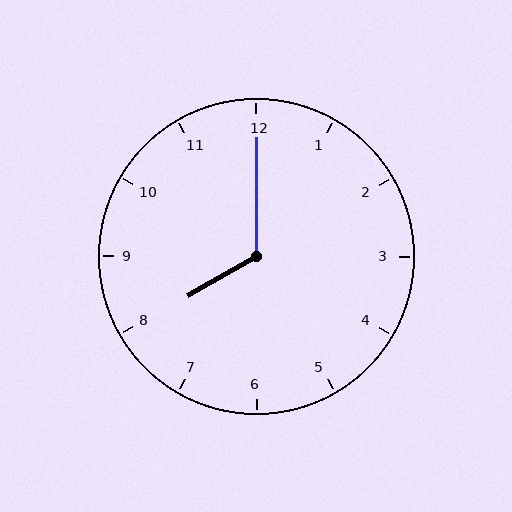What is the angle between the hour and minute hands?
Approximately 120 degrees.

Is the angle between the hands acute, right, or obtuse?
It is obtuse.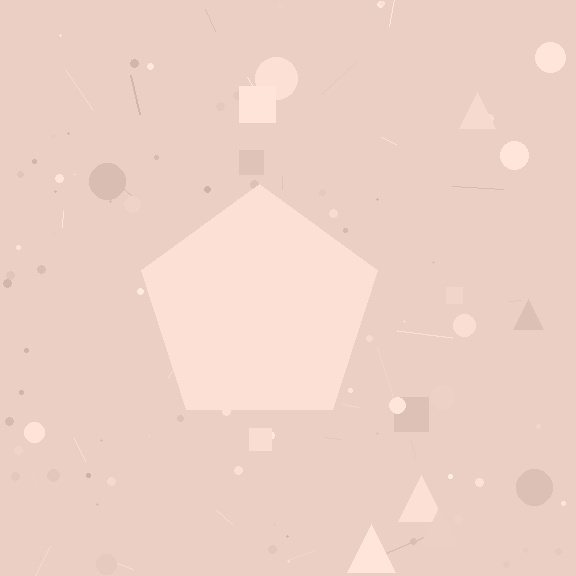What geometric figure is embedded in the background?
A pentagon is embedded in the background.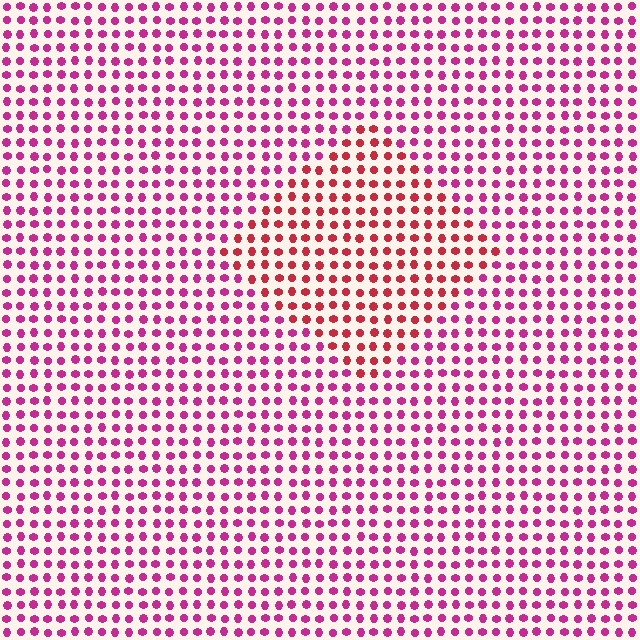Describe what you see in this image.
The image is filled with small magenta elements in a uniform arrangement. A diamond-shaped region is visible where the elements are tinted to a slightly different hue, forming a subtle color boundary.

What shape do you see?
I see a diamond.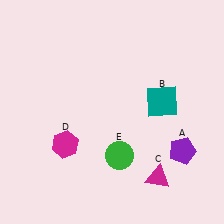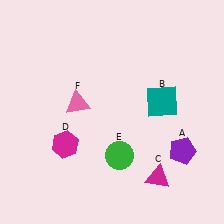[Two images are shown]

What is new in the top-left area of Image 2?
A pink triangle (F) was added in the top-left area of Image 2.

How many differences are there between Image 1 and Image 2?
There is 1 difference between the two images.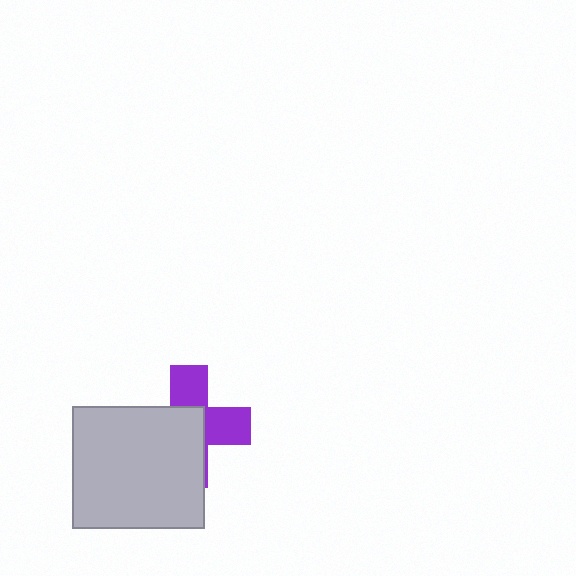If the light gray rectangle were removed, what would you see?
You would see the complete purple cross.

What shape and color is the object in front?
The object in front is a light gray rectangle.